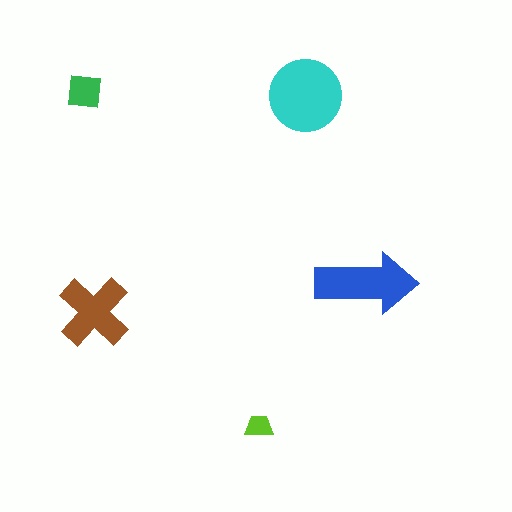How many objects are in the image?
There are 5 objects in the image.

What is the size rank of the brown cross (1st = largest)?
3rd.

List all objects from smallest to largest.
The lime trapezoid, the green square, the brown cross, the blue arrow, the cyan circle.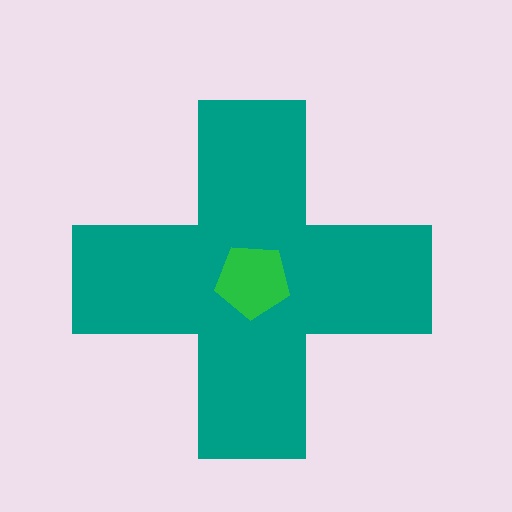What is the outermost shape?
The teal cross.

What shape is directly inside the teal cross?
The green pentagon.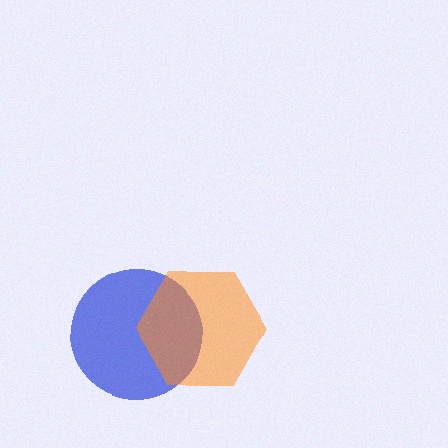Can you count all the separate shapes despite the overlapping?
Yes, there are 2 separate shapes.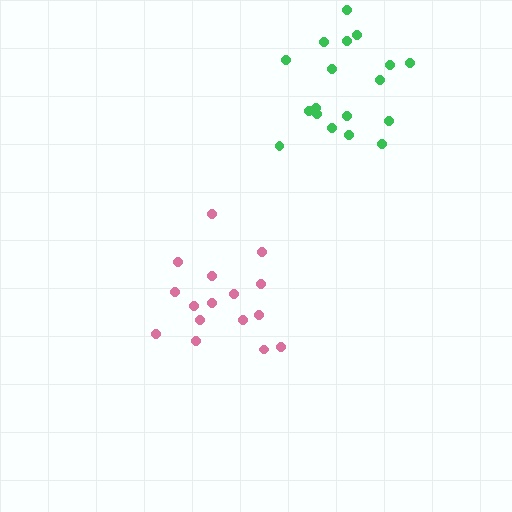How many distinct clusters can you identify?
There are 2 distinct clusters.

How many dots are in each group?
Group 1: 16 dots, Group 2: 18 dots (34 total).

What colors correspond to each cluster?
The clusters are colored: pink, green.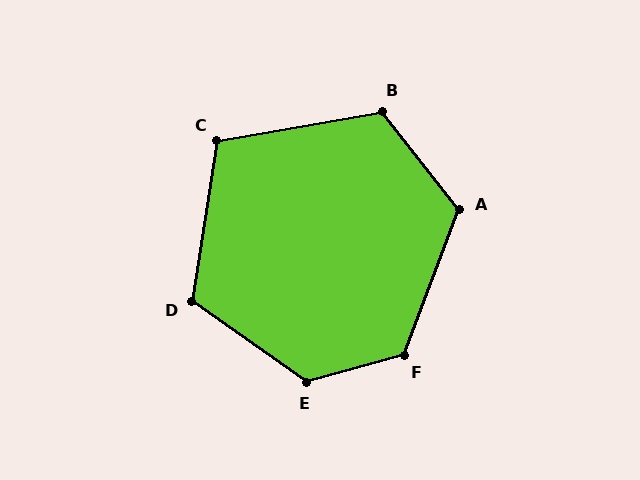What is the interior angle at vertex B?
Approximately 118 degrees (obtuse).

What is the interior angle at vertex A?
Approximately 121 degrees (obtuse).